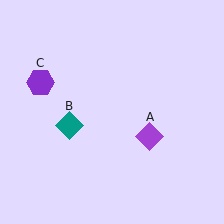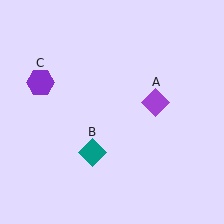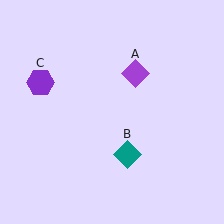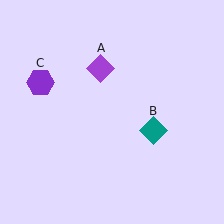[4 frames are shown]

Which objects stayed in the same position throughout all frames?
Purple hexagon (object C) remained stationary.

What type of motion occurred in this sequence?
The purple diamond (object A), teal diamond (object B) rotated counterclockwise around the center of the scene.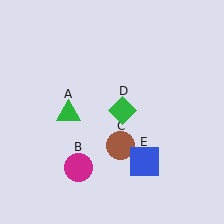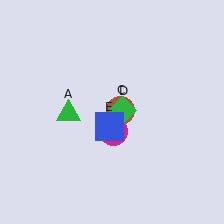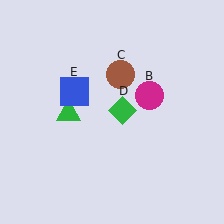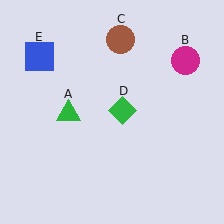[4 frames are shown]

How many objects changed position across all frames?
3 objects changed position: magenta circle (object B), brown circle (object C), blue square (object E).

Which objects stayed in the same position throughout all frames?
Green triangle (object A) and green diamond (object D) remained stationary.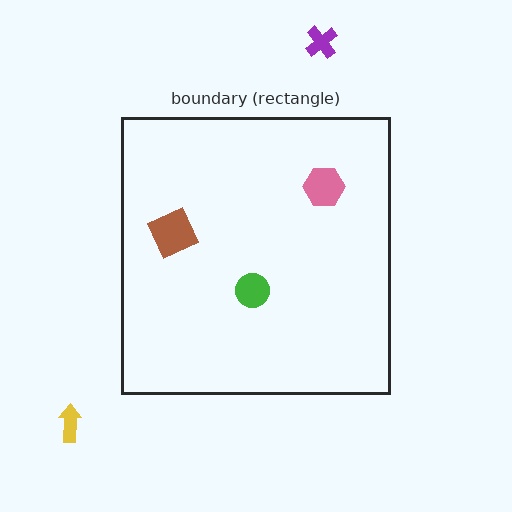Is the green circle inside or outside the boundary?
Inside.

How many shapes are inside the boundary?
3 inside, 2 outside.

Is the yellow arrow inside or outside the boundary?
Outside.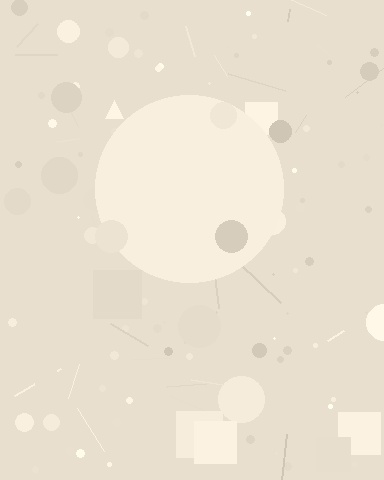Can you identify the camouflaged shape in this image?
The camouflaged shape is a circle.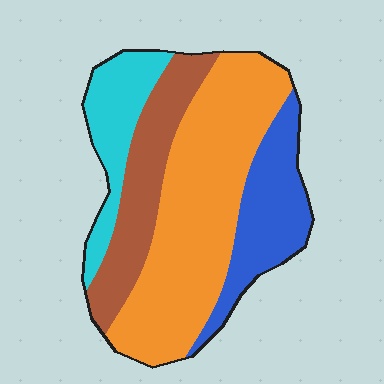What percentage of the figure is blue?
Blue covers about 20% of the figure.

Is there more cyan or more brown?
Brown.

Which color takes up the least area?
Cyan, at roughly 15%.